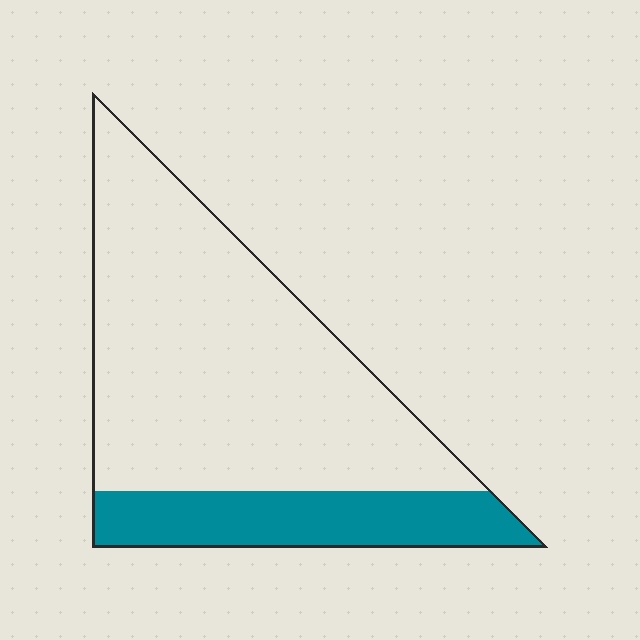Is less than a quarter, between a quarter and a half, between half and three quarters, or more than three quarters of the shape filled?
Less than a quarter.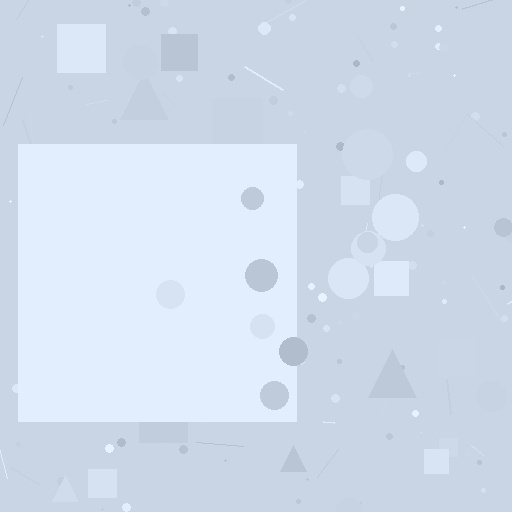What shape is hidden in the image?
A square is hidden in the image.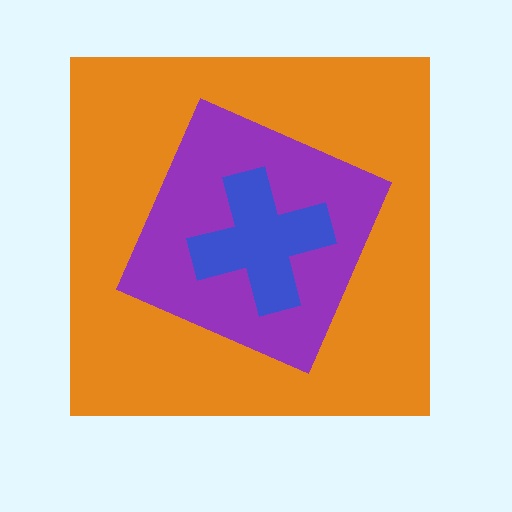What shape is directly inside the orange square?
The purple diamond.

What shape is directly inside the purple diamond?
The blue cross.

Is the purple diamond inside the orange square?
Yes.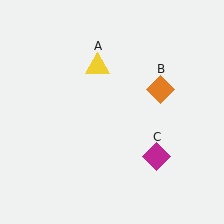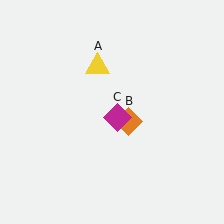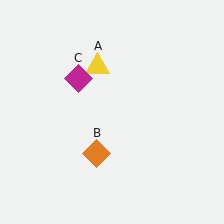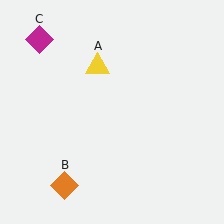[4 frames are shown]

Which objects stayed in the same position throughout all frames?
Yellow triangle (object A) remained stationary.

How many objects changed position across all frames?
2 objects changed position: orange diamond (object B), magenta diamond (object C).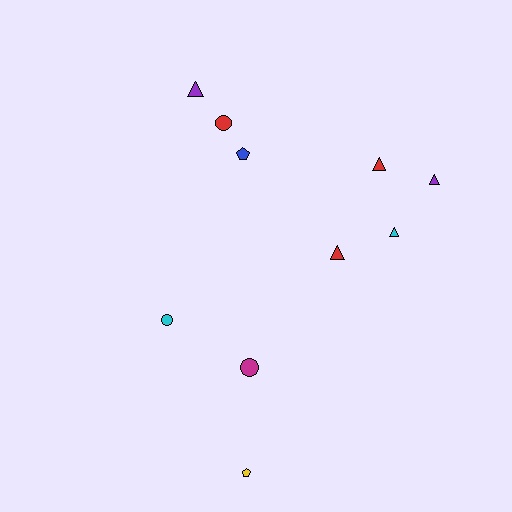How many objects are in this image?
There are 10 objects.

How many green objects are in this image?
There are no green objects.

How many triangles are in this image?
There are 5 triangles.